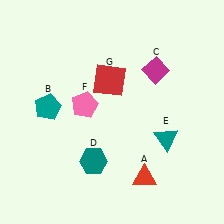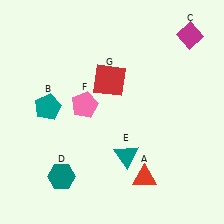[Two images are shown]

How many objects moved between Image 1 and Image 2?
3 objects moved between the two images.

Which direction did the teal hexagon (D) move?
The teal hexagon (D) moved left.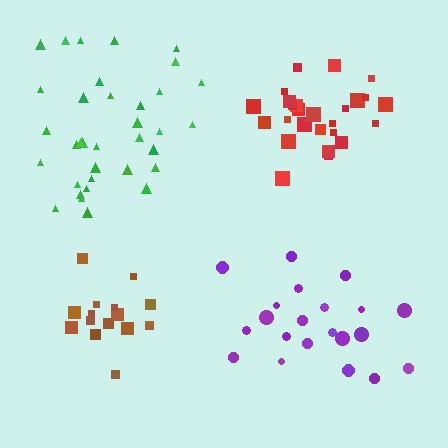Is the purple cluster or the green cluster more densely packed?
Green.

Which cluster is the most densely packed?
Brown.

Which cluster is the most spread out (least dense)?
Purple.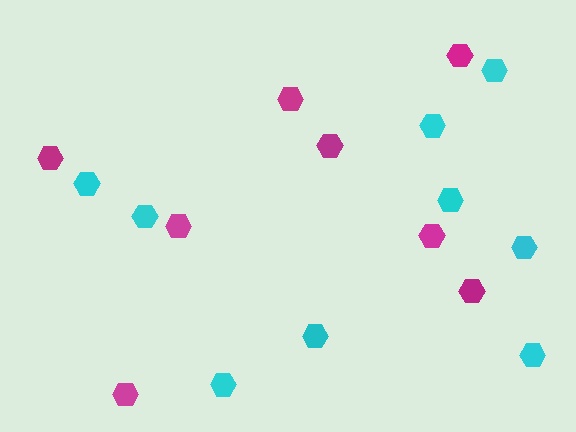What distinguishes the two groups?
There are 2 groups: one group of magenta hexagons (8) and one group of cyan hexagons (9).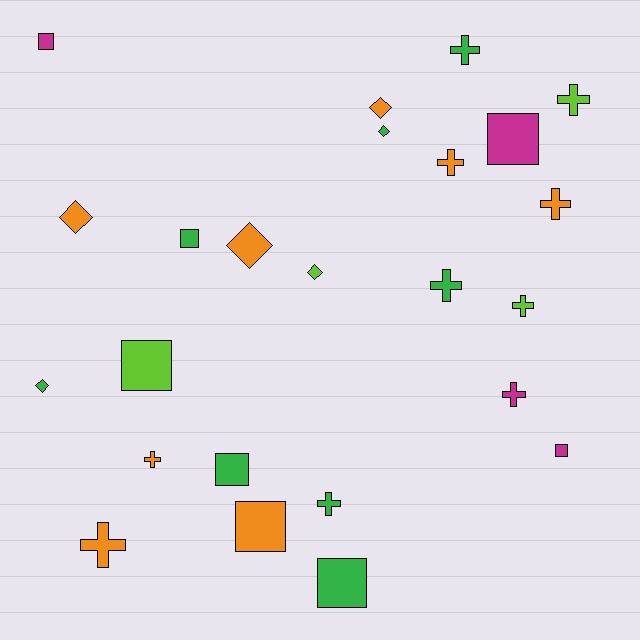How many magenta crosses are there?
There is 1 magenta cross.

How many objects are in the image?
There are 24 objects.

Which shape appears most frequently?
Cross, with 10 objects.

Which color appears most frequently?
Green, with 8 objects.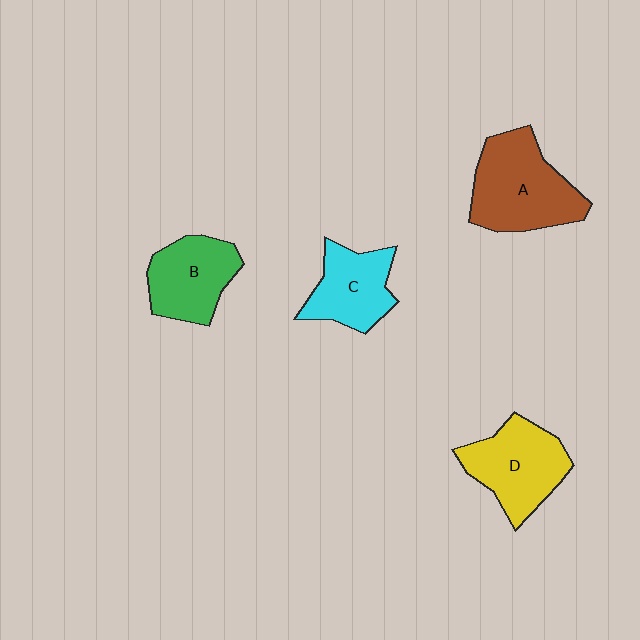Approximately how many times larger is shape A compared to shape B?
Approximately 1.4 times.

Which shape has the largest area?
Shape A (brown).